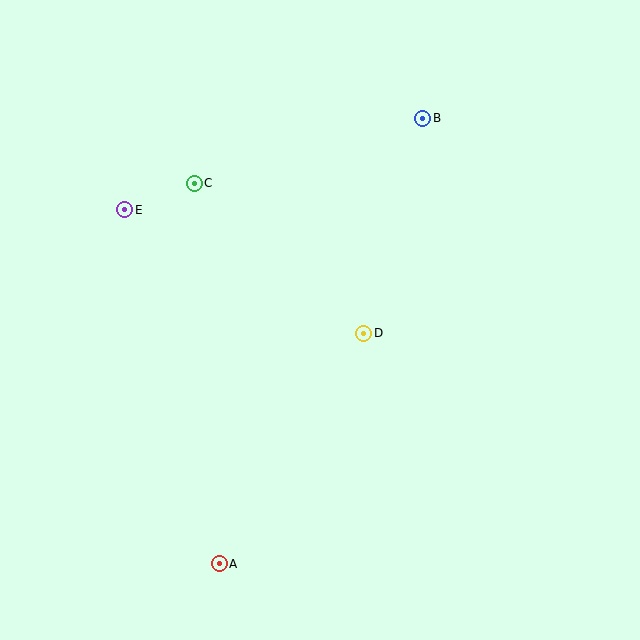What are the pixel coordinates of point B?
Point B is at (423, 119).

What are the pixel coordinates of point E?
Point E is at (125, 210).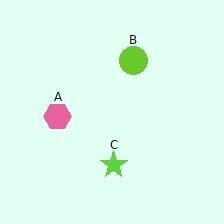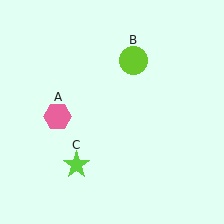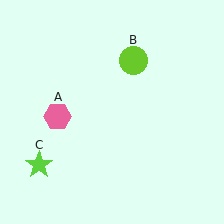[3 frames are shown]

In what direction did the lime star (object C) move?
The lime star (object C) moved left.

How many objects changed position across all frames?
1 object changed position: lime star (object C).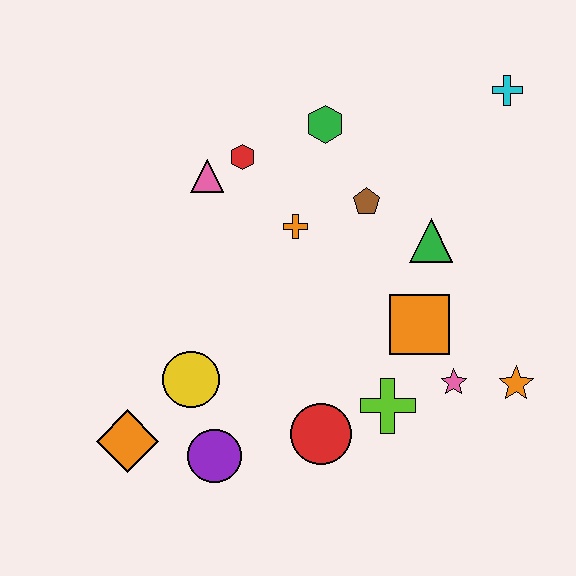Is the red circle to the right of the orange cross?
Yes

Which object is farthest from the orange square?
The orange diamond is farthest from the orange square.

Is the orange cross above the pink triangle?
No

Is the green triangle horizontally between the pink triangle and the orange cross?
No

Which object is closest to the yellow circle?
The purple circle is closest to the yellow circle.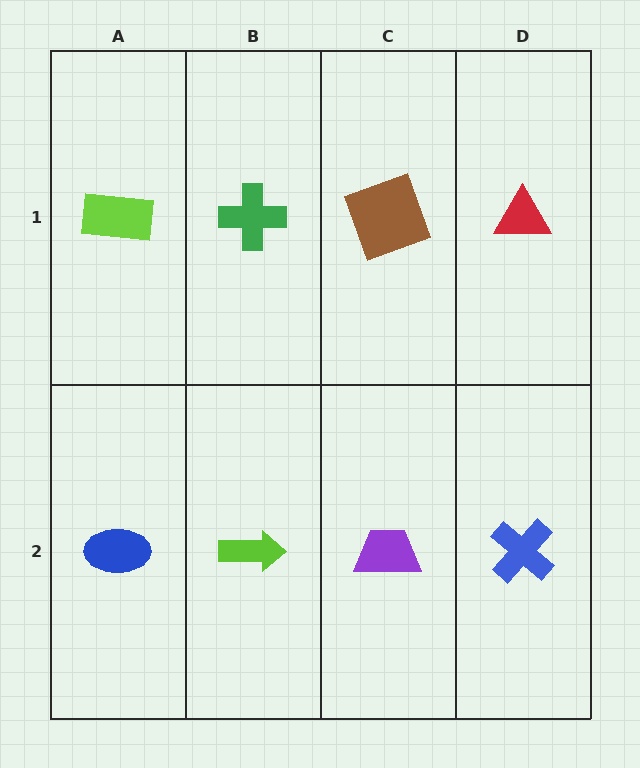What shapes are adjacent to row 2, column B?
A green cross (row 1, column B), a blue ellipse (row 2, column A), a purple trapezoid (row 2, column C).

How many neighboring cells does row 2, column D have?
2.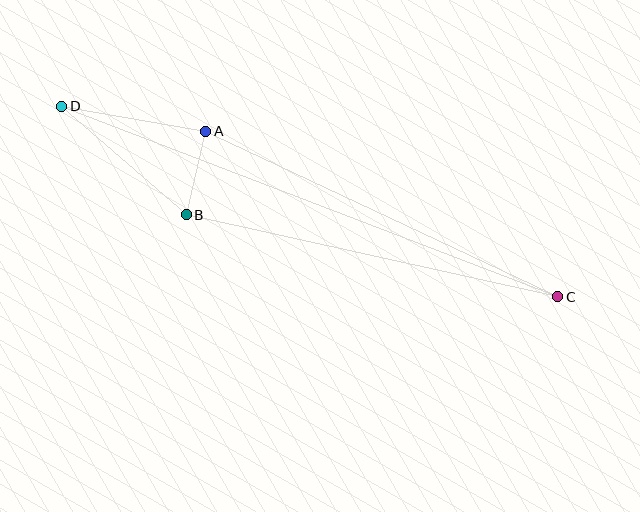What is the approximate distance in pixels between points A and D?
The distance between A and D is approximately 146 pixels.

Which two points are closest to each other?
Points A and B are closest to each other.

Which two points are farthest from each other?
Points C and D are farthest from each other.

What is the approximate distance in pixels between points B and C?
The distance between B and C is approximately 380 pixels.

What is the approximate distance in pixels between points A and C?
The distance between A and C is approximately 389 pixels.